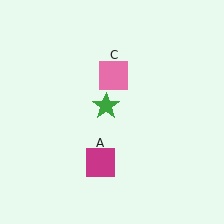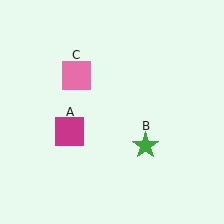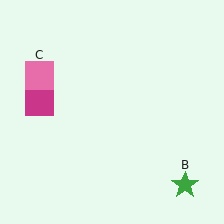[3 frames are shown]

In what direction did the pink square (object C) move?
The pink square (object C) moved left.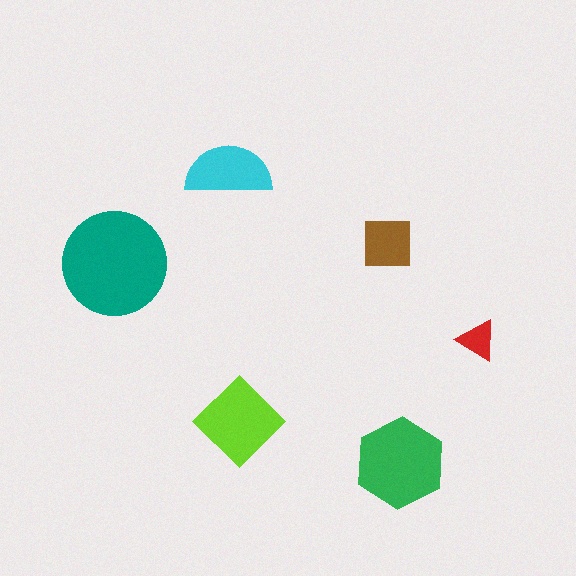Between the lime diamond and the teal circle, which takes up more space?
The teal circle.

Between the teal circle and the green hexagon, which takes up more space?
The teal circle.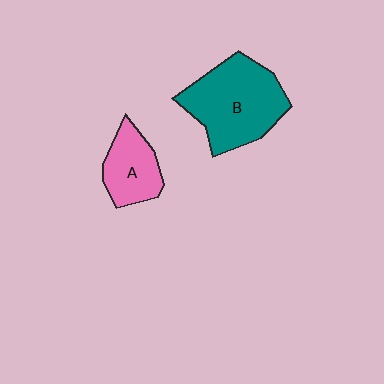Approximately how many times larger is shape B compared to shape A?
Approximately 1.9 times.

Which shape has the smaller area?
Shape A (pink).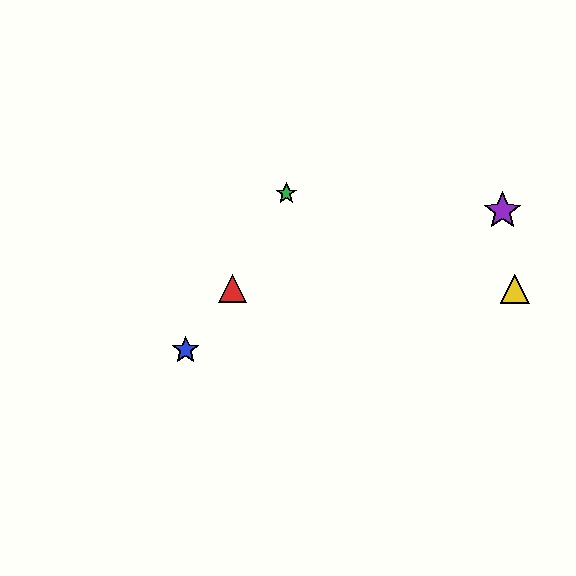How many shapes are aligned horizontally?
2 shapes (the red triangle, the yellow triangle) are aligned horizontally.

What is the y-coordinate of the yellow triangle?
The yellow triangle is at y≈289.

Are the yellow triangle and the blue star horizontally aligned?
No, the yellow triangle is at y≈289 and the blue star is at y≈350.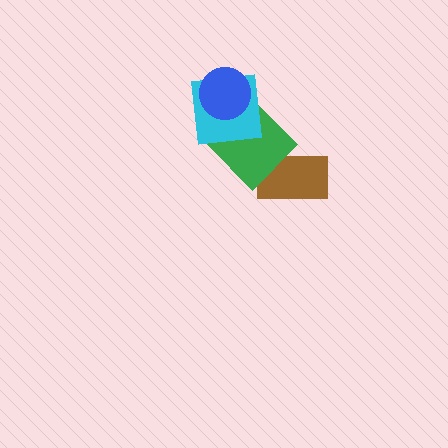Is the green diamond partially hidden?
Yes, it is partially covered by another shape.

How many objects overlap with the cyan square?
2 objects overlap with the cyan square.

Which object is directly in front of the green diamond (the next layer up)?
The cyan square is directly in front of the green diamond.